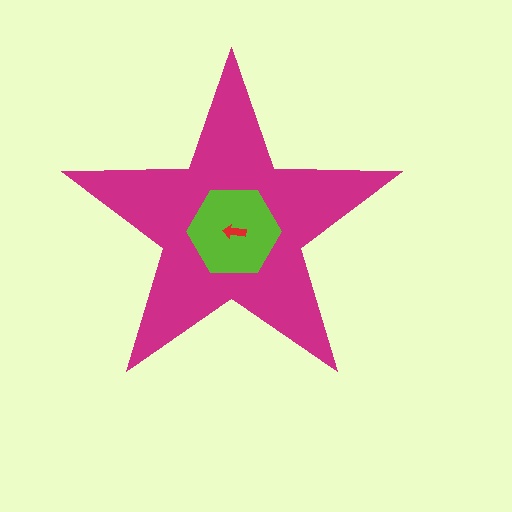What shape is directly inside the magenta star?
The lime hexagon.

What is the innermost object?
The red arrow.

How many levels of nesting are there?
3.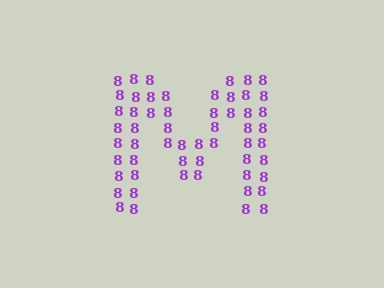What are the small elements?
The small elements are digit 8's.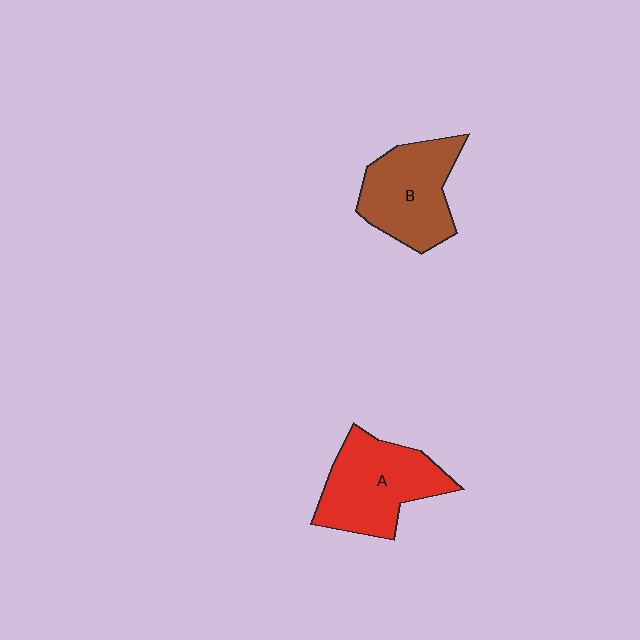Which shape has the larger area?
Shape A (red).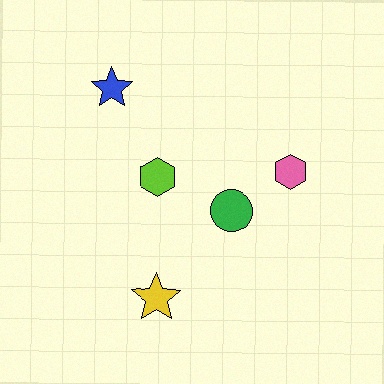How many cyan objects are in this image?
There are no cyan objects.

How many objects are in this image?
There are 5 objects.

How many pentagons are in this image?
There are no pentagons.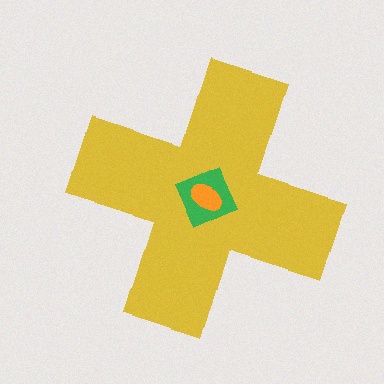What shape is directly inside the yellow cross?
The green diamond.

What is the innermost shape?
The orange ellipse.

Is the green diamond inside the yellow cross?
Yes.